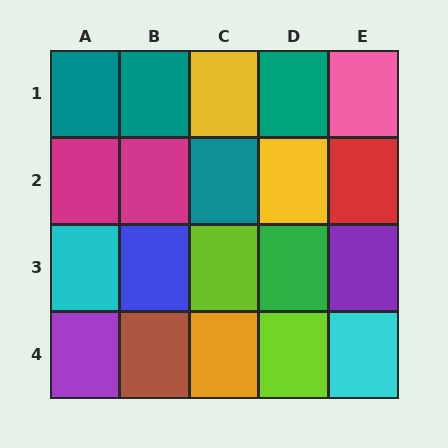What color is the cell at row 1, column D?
Teal.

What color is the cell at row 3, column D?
Green.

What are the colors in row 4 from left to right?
Purple, brown, orange, lime, cyan.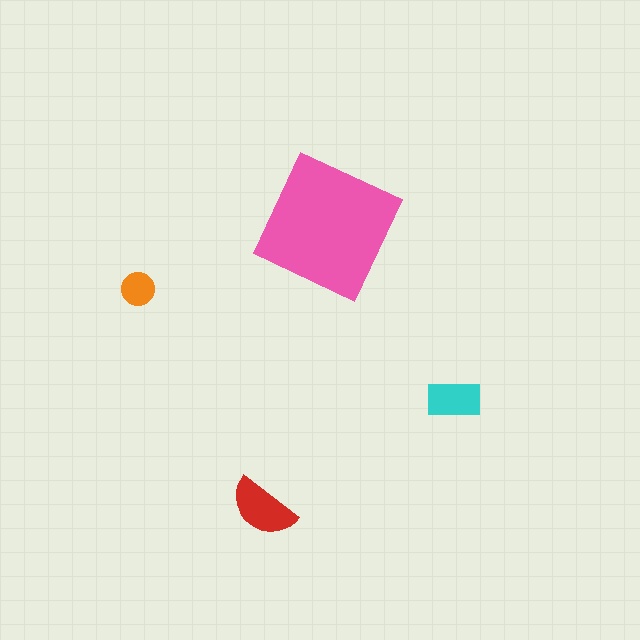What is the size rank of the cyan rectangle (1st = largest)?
3rd.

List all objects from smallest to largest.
The orange circle, the cyan rectangle, the red semicircle, the pink square.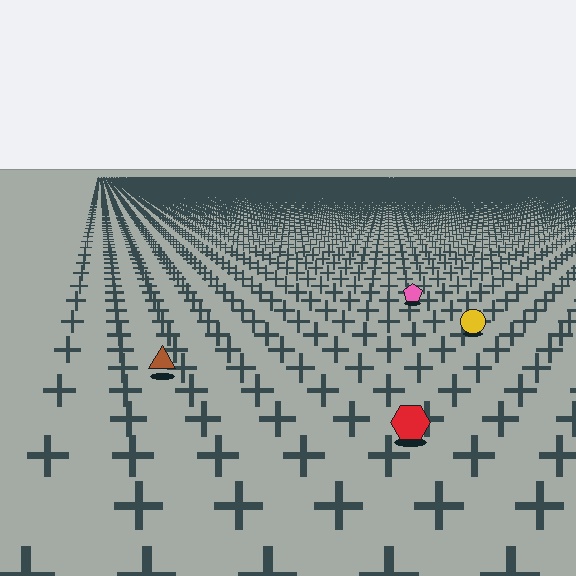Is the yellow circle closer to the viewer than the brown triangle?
No. The brown triangle is closer — you can tell from the texture gradient: the ground texture is coarser near it.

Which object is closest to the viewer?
The red hexagon is closest. The texture marks near it are larger and more spread out.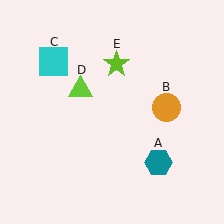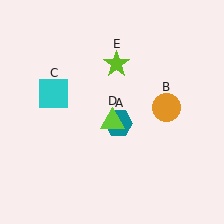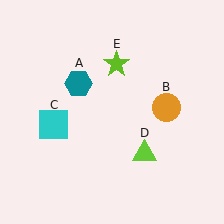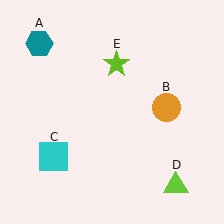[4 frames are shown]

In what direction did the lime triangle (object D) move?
The lime triangle (object D) moved down and to the right.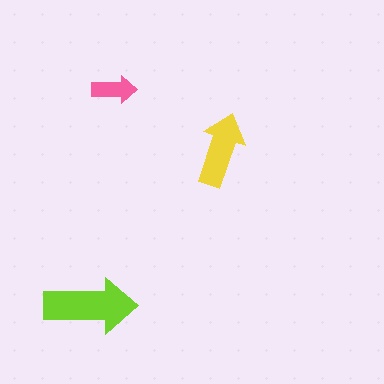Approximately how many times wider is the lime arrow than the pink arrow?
About 2 times wider.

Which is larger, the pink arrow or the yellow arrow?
The yellow one.